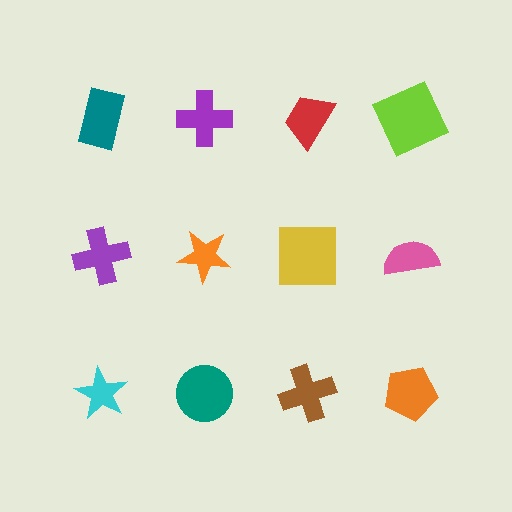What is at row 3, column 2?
A teal circle.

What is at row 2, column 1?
A purple cross.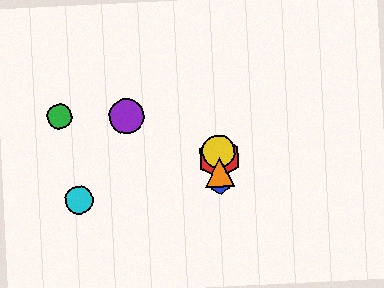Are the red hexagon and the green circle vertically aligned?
No, the red hexagon is at x≈219 and the green circle is at x≈60.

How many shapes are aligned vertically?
4 shapes (the red hexagon, the blue hexagon, the yellow circle, the orange triangle) are aligned vertically.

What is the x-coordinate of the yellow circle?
The yellow circle is at x≈219.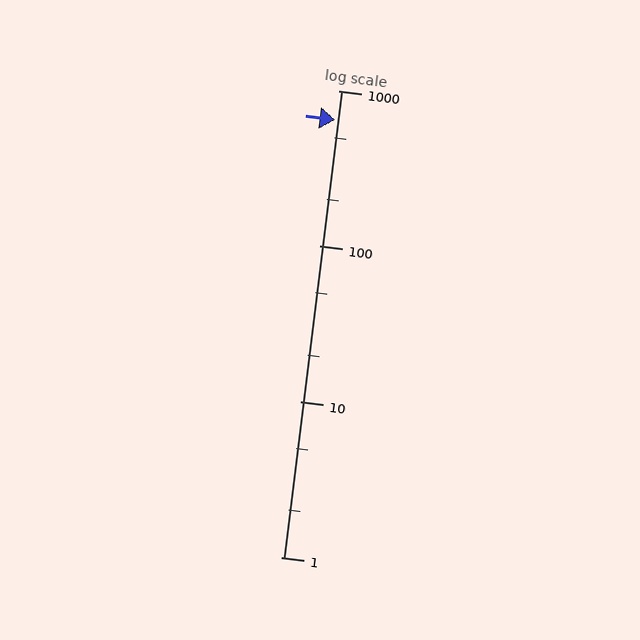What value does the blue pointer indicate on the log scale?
The pointer indicates approximately 650.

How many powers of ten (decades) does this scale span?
The scale spans 3 decades, from 1 to 1000.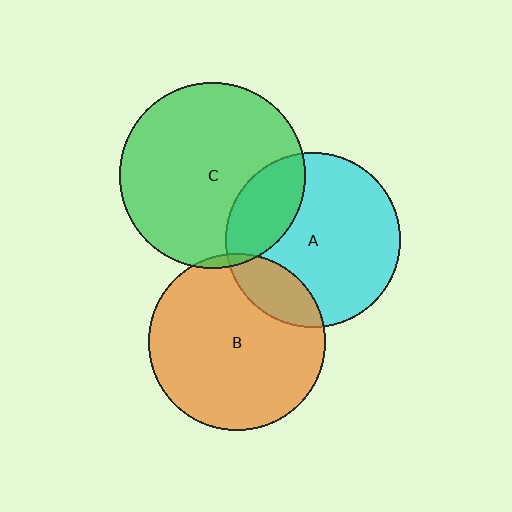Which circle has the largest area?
Circle C (green).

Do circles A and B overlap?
Yes.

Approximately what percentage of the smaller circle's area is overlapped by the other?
Approximately 15%.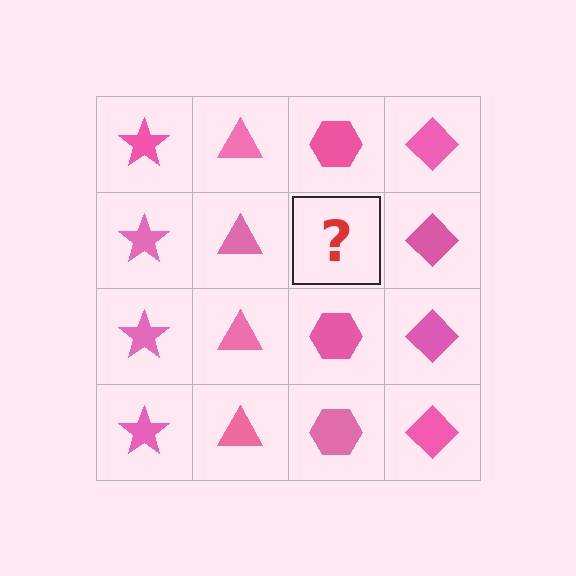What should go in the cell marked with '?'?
The missing cell should contain a pink hexagon.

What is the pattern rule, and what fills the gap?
The rule is that each column has a consistent shape. The gap should be filled with a pink hexagon.